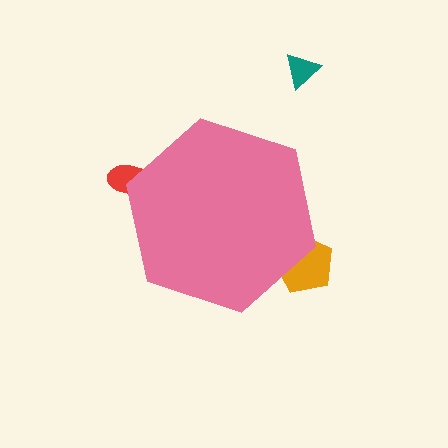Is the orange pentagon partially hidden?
Yes, the orange pentagon is partially hidden behind the pink hexagon.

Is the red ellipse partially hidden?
Yes, the red ellipse is partially hidden behind the pink hexagon.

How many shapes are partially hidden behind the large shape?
2 shapes are partially hidden.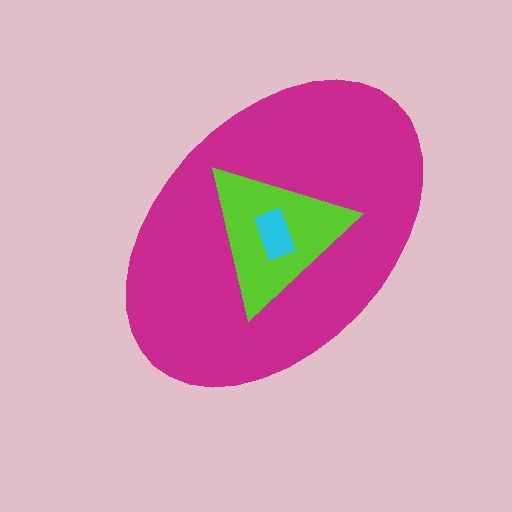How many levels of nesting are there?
3.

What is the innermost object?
The cyan rectangle.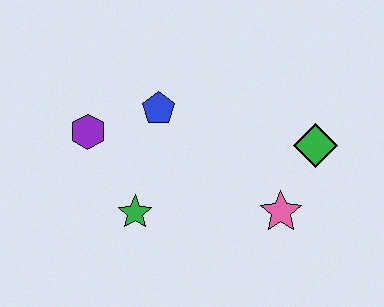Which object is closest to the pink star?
The green diamond is closest to the pink star.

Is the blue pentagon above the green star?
Yes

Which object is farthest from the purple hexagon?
The green diamond is farthest from the purple hexagon.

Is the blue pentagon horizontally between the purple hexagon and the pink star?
Yes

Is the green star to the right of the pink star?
No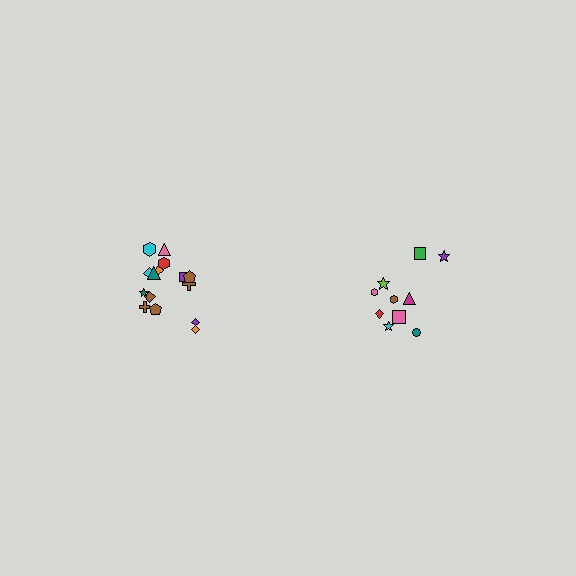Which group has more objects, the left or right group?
The left group.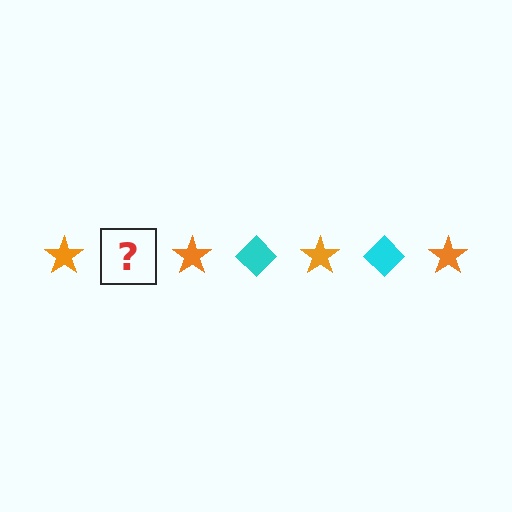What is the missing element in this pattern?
The missing element is a cyan diamond.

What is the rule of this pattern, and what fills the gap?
The rule is that the pattern alternates between orange star and cyan diamond. The gap should be filled with a cyan diamond.